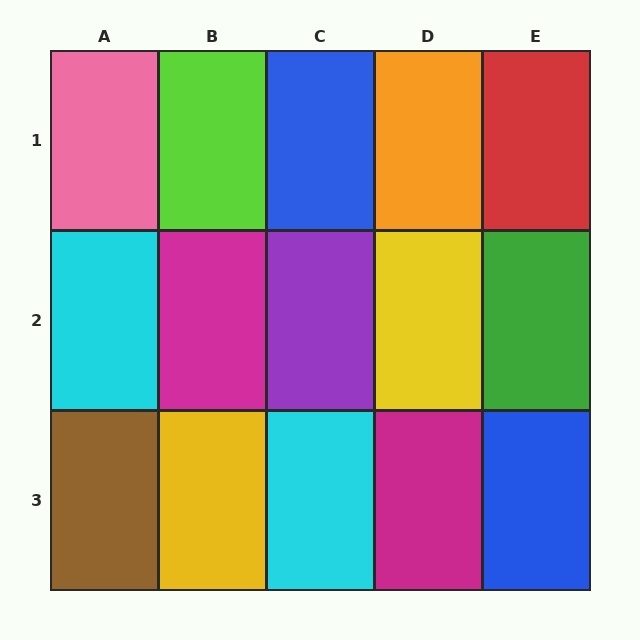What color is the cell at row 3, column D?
Magenta.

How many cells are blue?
2 cells are blue.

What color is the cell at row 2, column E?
Green.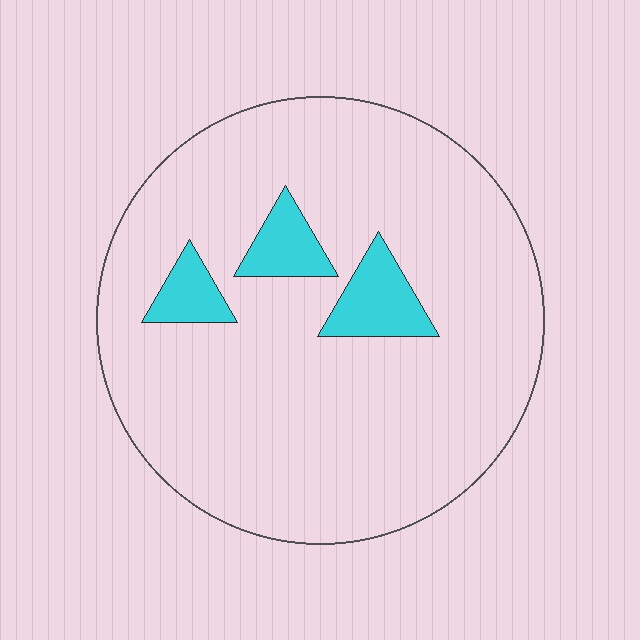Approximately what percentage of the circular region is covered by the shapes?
Approximately 10%.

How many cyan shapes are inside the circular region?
3.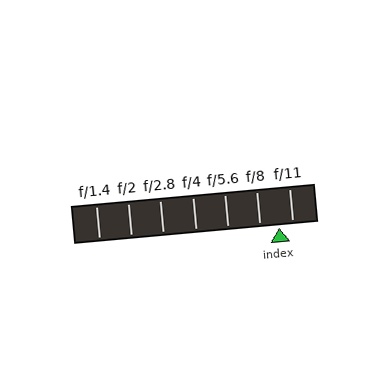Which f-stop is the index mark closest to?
The index mark is closest to f/11.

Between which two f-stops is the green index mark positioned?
The index mark is between f/8 and f/11.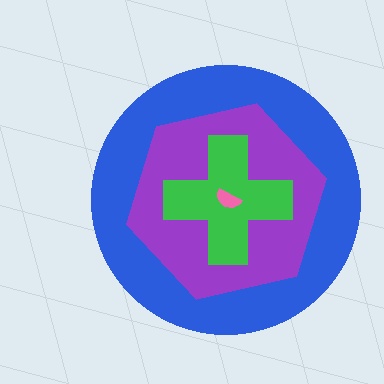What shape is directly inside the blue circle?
The purple hexagon.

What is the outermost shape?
The blue circle.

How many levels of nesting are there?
4.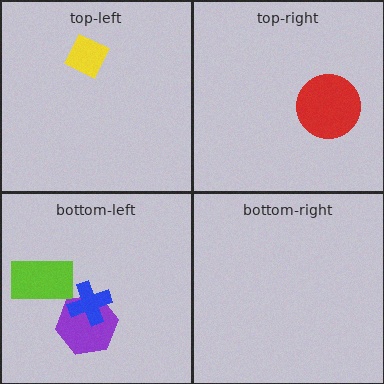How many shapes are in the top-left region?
1.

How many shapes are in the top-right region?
1.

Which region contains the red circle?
The top-right region.